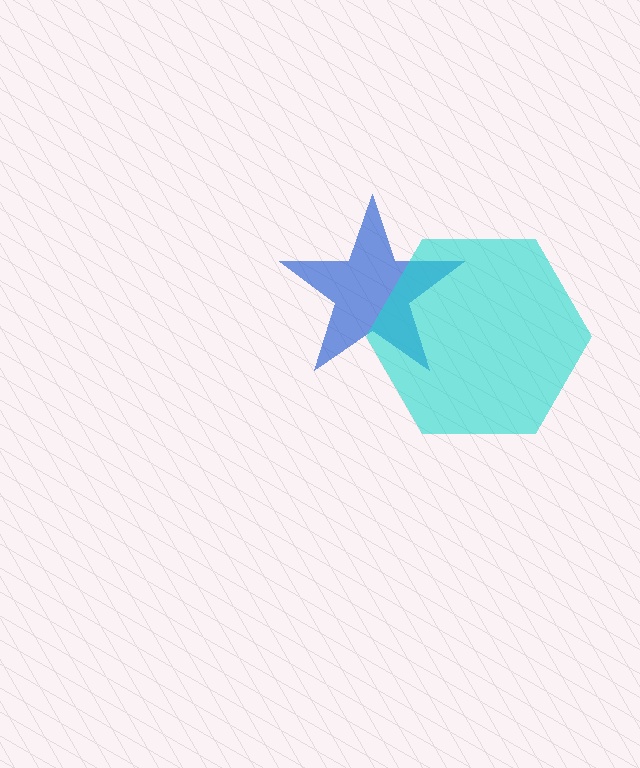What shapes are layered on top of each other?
The layered shapes are: a blue star, a cyan hexagon.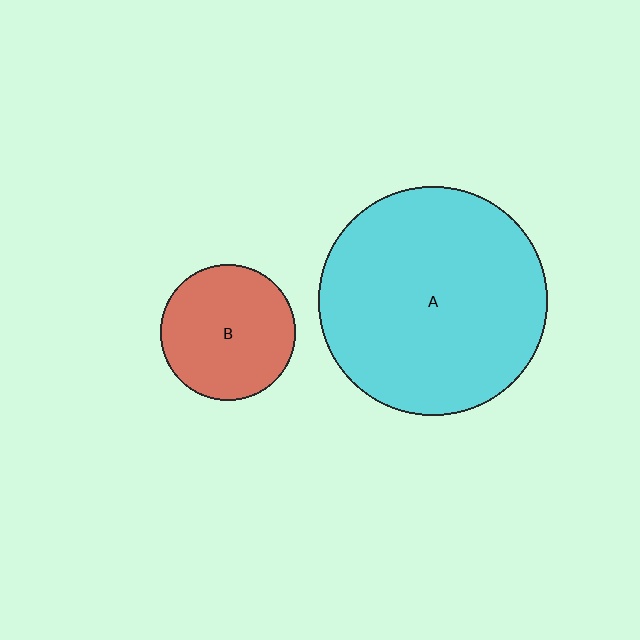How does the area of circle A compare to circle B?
Approximately 2.9 times.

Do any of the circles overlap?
No, none of the circles overlap.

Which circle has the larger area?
Circle A (cyan).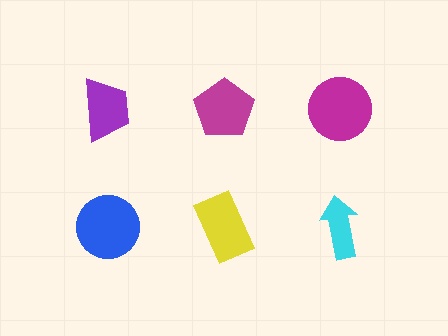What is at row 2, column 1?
A blue circle.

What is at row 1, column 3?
A magenta circle.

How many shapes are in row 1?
3 shapes.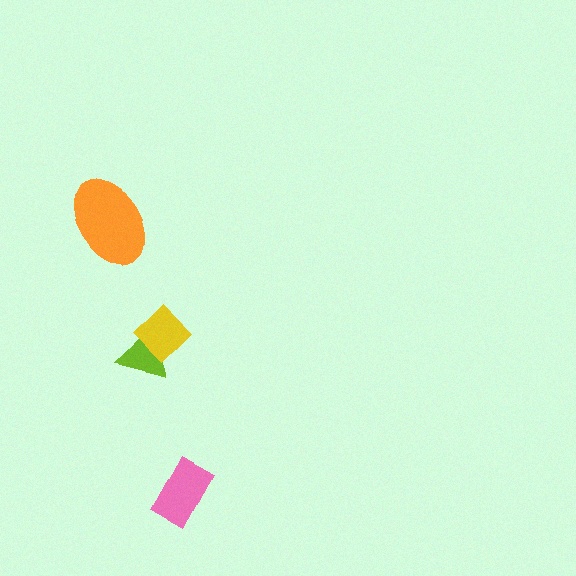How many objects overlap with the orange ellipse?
0 objects overlap with the orange ellipse.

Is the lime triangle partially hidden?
Yes, it is partially covered by another shape.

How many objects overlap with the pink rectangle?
0 objects overlap with the pink rectangle.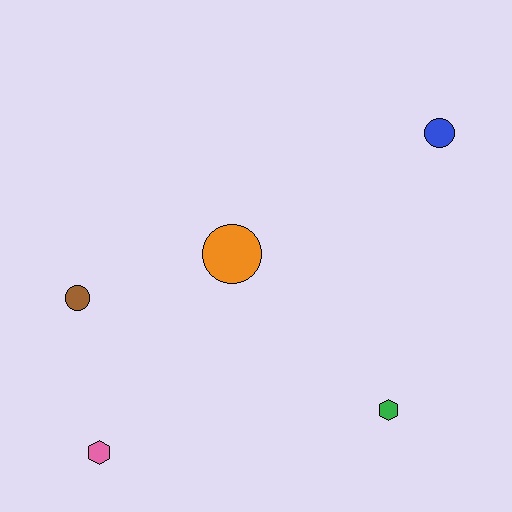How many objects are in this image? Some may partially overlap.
There are 5 objects.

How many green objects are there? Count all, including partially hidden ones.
There is 1 green object.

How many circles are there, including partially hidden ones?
There are 3 circles.